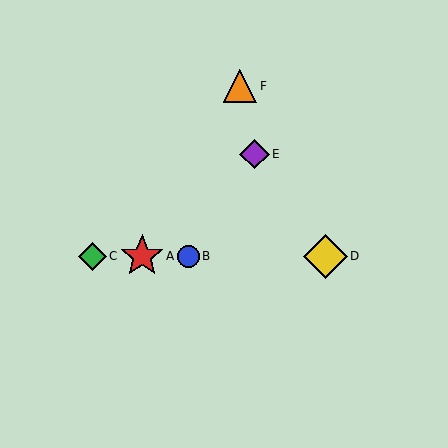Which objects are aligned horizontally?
Objects A, B, C, D are aligned horizontally.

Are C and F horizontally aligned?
No, C is at y≈256 and F is at y≈86.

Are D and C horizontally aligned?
Yes, both are at y≈256.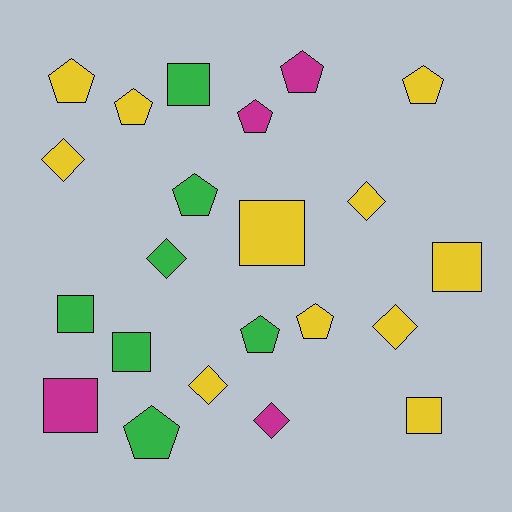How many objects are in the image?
There are 22 objects.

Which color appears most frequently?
Yellow, with 11 objects.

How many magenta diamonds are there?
There is 1 magenta diamond.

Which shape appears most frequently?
Pentagon, with 9 objects.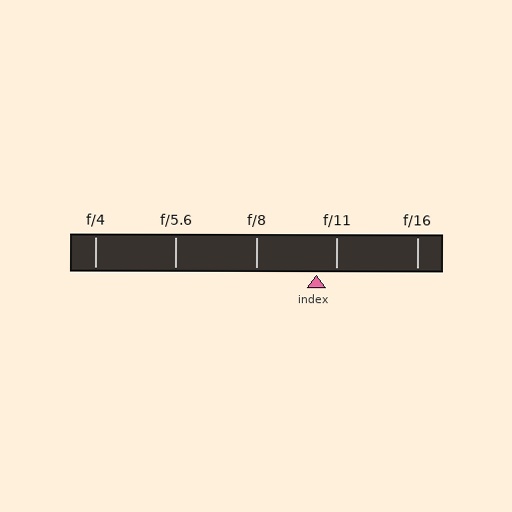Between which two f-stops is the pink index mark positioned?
The index mark is between f/8 and f/11.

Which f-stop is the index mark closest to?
The index mark is closest to f/11.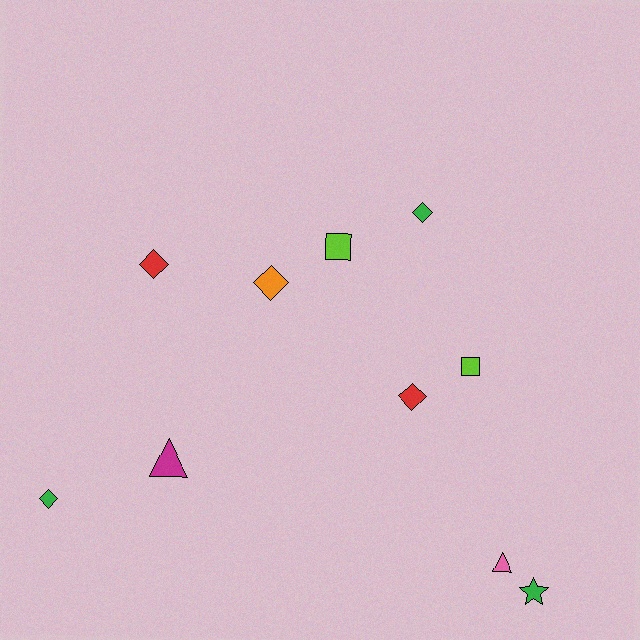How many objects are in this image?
There are 10 objects.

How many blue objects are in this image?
There are no blue objects.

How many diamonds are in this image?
There are 5 diamonds.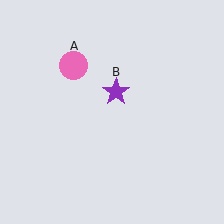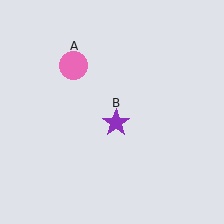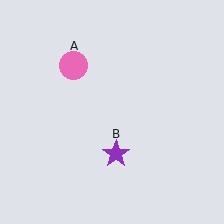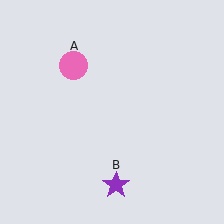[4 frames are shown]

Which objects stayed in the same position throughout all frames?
Pink circle (object A) remained stationary.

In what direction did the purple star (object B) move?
The purple star (object B) moved down.